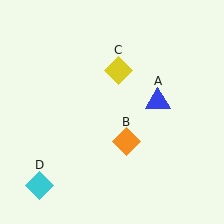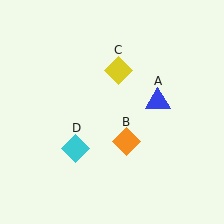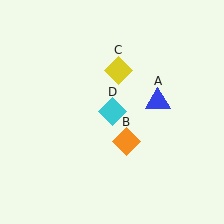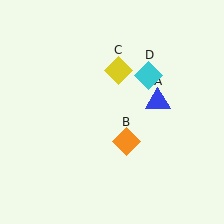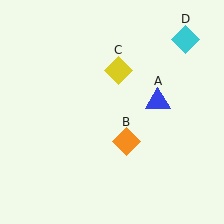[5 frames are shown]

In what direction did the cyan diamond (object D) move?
The cyan diamond (object D) moved up and to the right.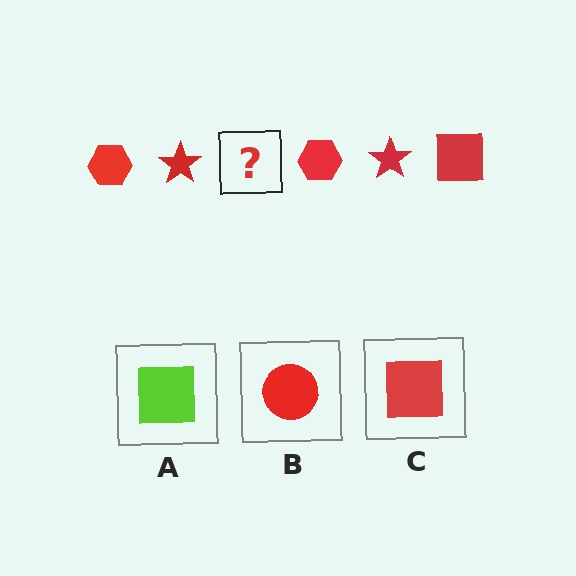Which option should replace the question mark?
Option C.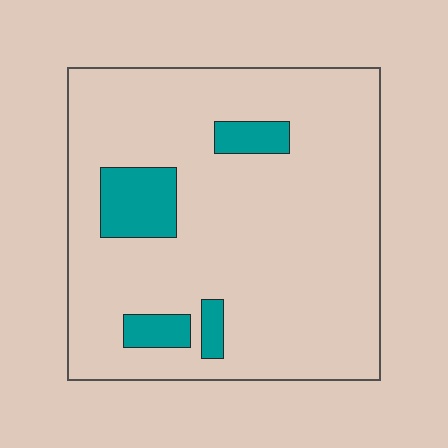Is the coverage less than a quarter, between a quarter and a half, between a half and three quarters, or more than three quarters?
Less than a quarter.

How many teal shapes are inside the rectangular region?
4.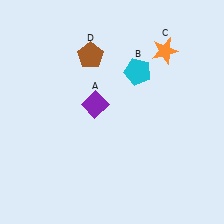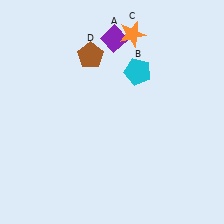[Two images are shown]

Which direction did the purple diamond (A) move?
The purple diamond (A) moved up.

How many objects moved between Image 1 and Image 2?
2 objects moved between the two images.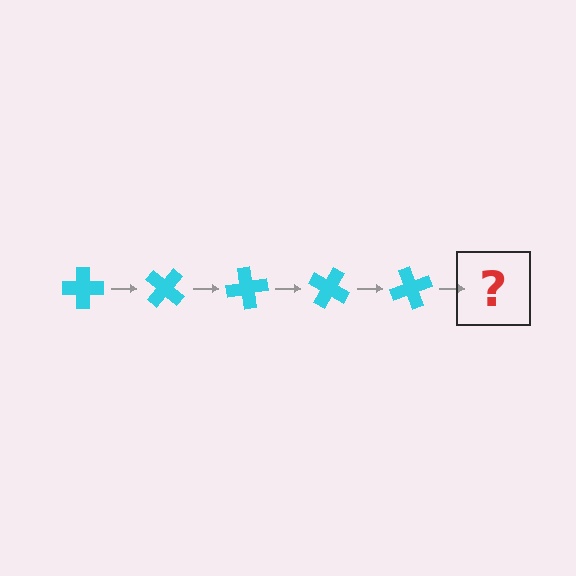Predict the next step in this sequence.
The next step is a cyan cross rotated 200 degrees.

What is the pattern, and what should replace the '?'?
The pattern is that the cross rotates 40 degrees each step. The '?' should be a cyan cross rotated 200 degrees.